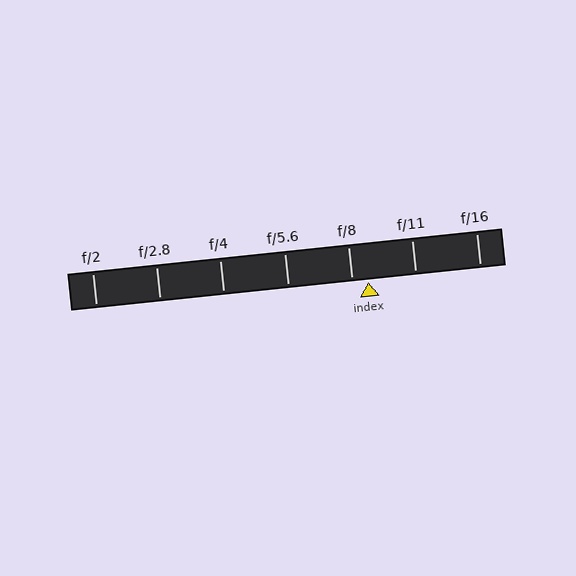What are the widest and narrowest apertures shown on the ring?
The widest aperture shown is f/2 and the narrowest is f/16.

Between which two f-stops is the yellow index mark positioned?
The index mark is between f/8 and f/11.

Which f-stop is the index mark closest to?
The index mark is closest to f/8.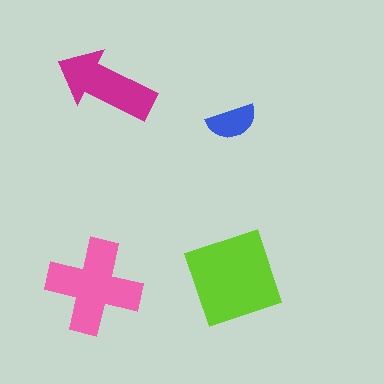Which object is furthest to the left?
The pink cross is leftmost.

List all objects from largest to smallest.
The lime square, the pink cross, the magenta arrow, the blue semicircle.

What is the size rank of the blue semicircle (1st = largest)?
4th.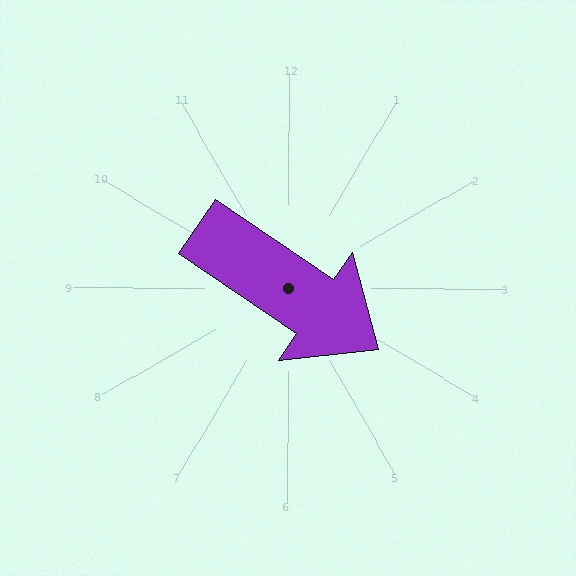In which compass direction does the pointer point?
Southeast.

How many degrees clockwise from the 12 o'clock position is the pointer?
Approximately 124 degrees.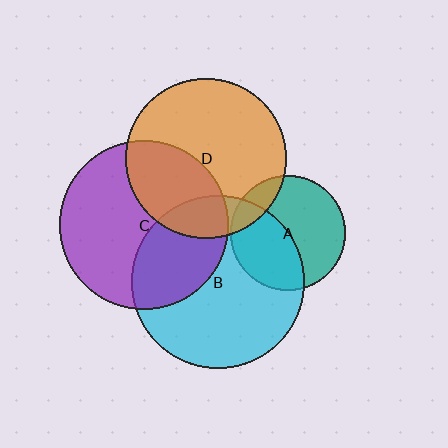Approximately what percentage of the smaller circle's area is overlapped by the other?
Approximately 35%.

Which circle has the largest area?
Circle B (cyan).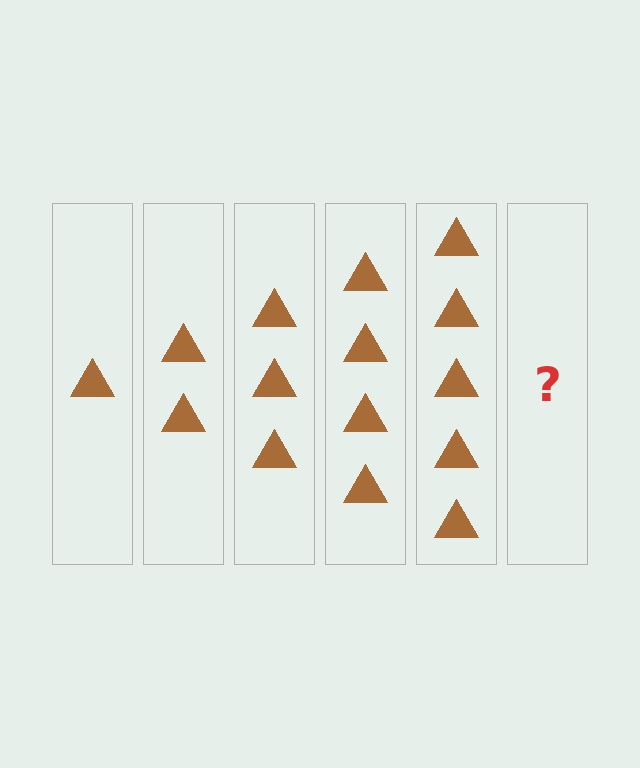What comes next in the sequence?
The next element should be 6 triangles.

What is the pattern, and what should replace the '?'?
The pattern is that each step adds one more triangle. The '?' should be 6 triangles.